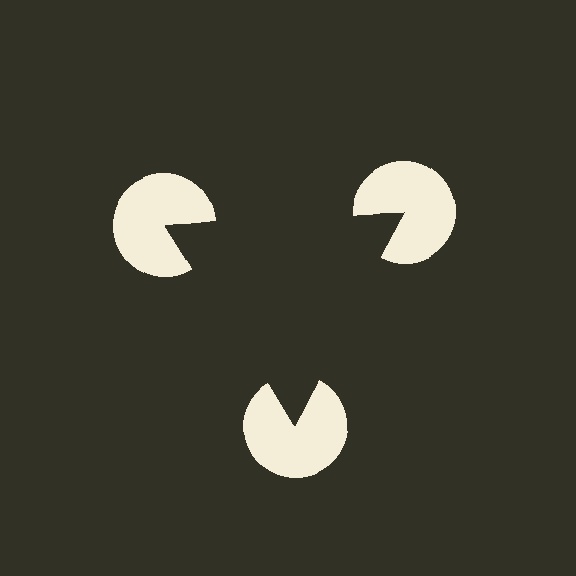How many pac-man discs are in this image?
There are 3 — one at each vertex of the illusory triangle.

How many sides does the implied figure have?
3 sides.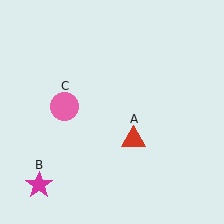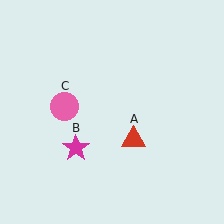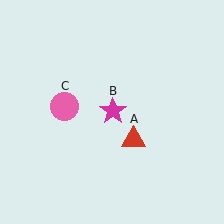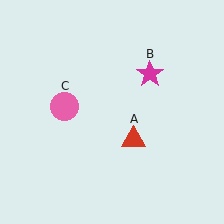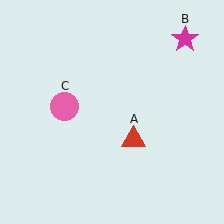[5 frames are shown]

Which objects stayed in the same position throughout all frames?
Red triangle (object A) and pink circle (object C) remained stationary.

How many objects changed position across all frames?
1 object changed position: magenta star (object B).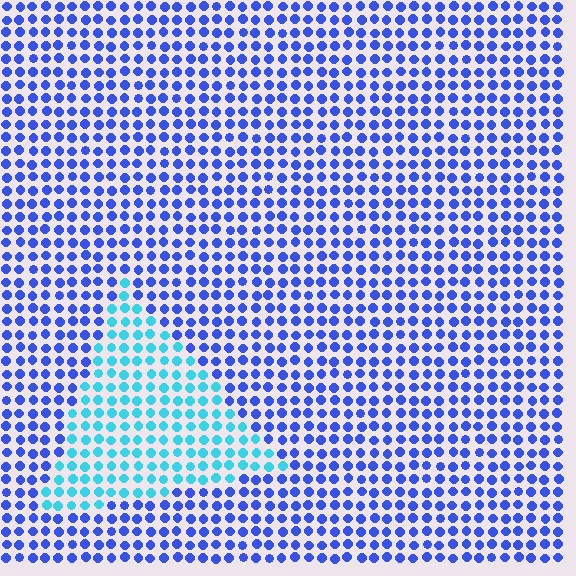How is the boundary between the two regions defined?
The boundary is defined purely by a slight shift in hue (about 45 degrees). Spacing, size, and orientation are identical on both sides.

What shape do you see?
I see a triangle.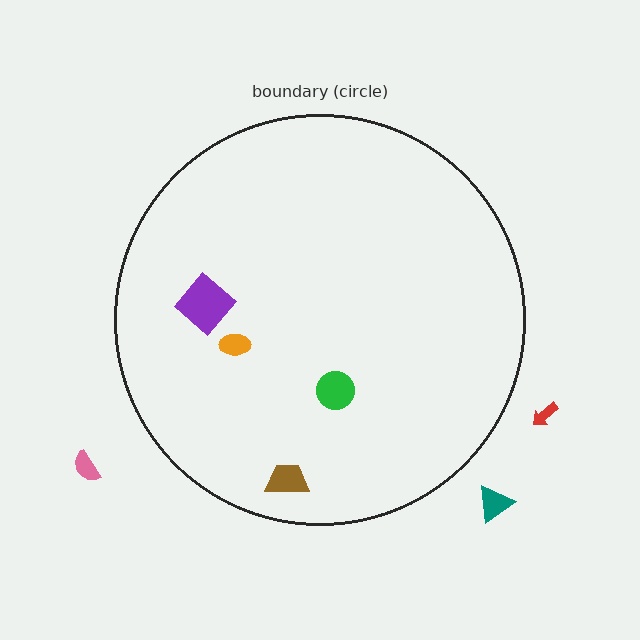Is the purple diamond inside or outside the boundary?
Inside.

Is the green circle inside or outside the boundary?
Inside.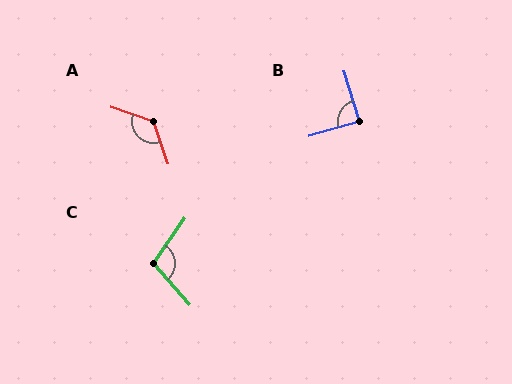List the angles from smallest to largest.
B (89°), C (105°), A (127°).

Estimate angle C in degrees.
Approximately 105 degrees.